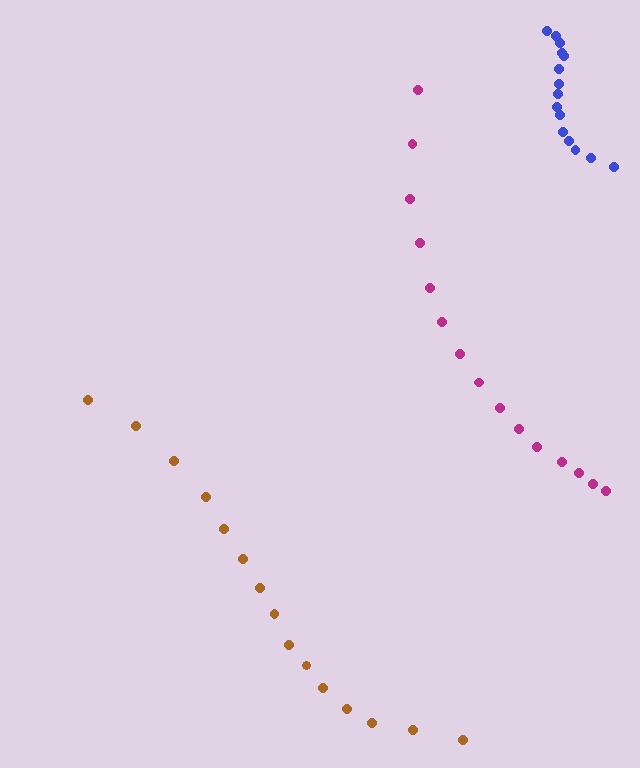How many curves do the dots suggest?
There are 3 distinct paths.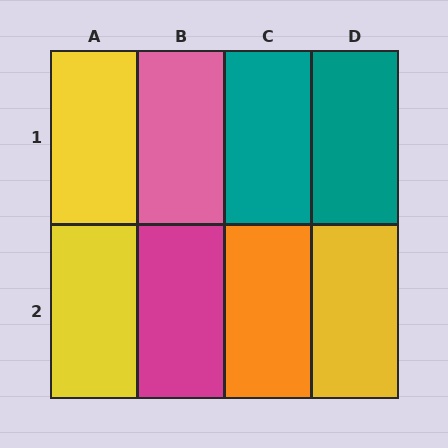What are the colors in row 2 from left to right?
Yellow, magenta, orange, yellow.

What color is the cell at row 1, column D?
Teal.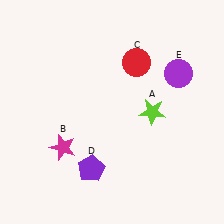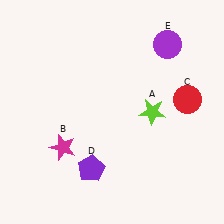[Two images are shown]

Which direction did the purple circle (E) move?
The purple circle (E) moved up.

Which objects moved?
The objects that moved are: the red circle (C), the purple circle (E).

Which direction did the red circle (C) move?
The red circle (C) moved right.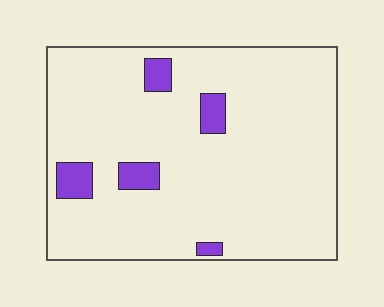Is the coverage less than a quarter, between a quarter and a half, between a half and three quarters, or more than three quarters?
Less than a quarter.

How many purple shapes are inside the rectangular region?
5.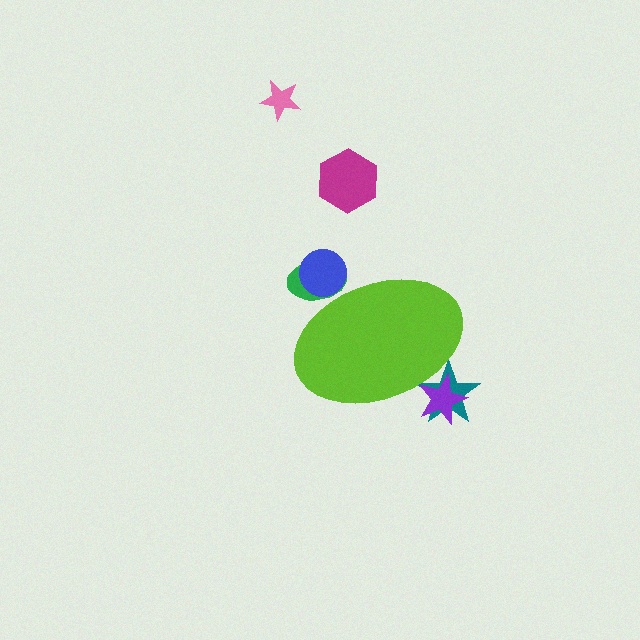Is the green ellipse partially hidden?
Yes, the green ellipse is partially hidden behind the lime ellipse.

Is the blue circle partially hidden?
Yes, the blue circle is partially hidden behind the lime ellipse.